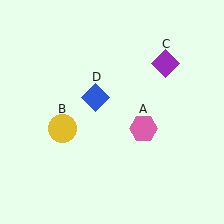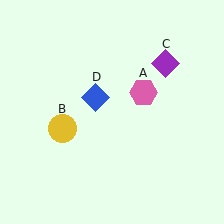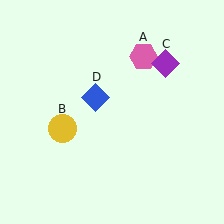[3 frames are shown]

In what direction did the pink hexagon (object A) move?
The pink hexagon (object A) moved up.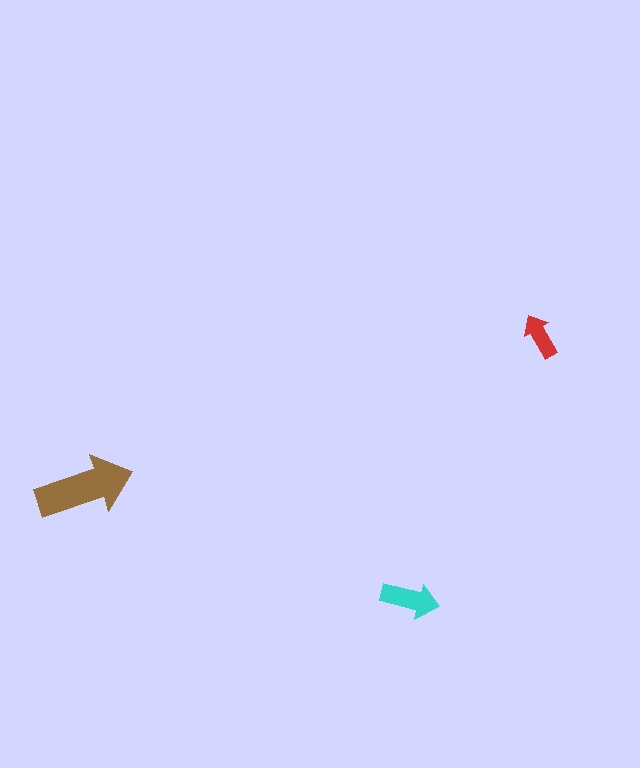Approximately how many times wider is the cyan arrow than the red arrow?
About 1.5 times wider.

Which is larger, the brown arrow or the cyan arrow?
The brown one.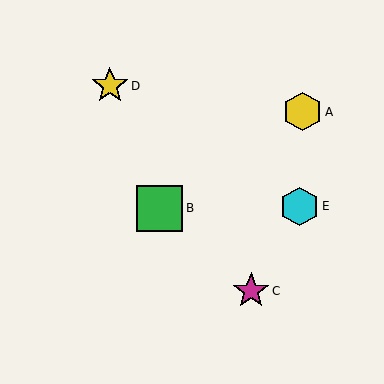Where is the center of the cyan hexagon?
The center of the cyan hexagon is at (300, 206).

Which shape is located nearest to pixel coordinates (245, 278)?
The magenta star (labeled C) at (251, 291) is nearest to that location.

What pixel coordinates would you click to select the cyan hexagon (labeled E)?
Click at (300, 206) to select the cyan hexagon E.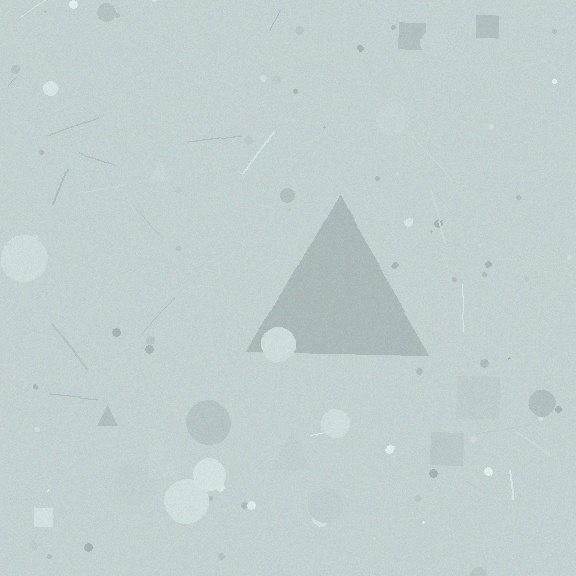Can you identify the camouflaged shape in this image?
The camouflaged shape is a triangle.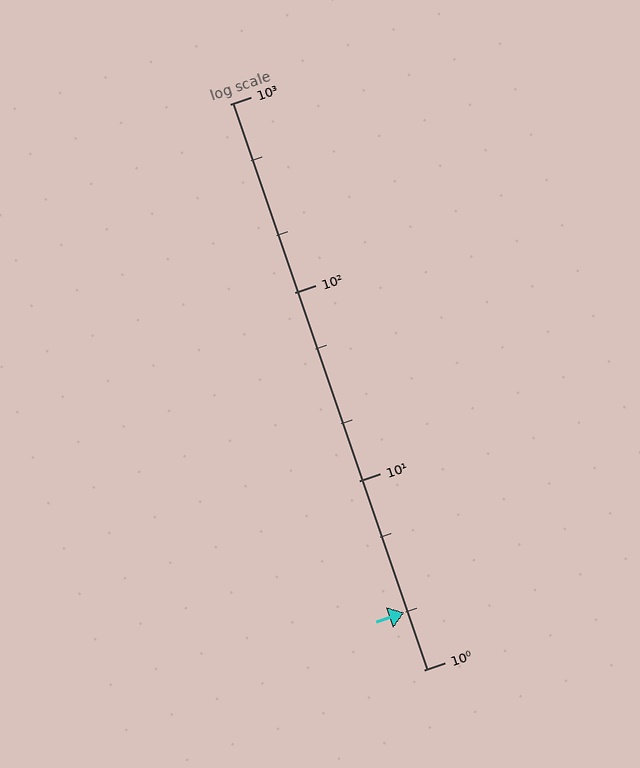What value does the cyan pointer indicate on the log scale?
The pointer indicates approximately 2.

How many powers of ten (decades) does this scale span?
The scale spans 3 decades, from 1 to 1000.